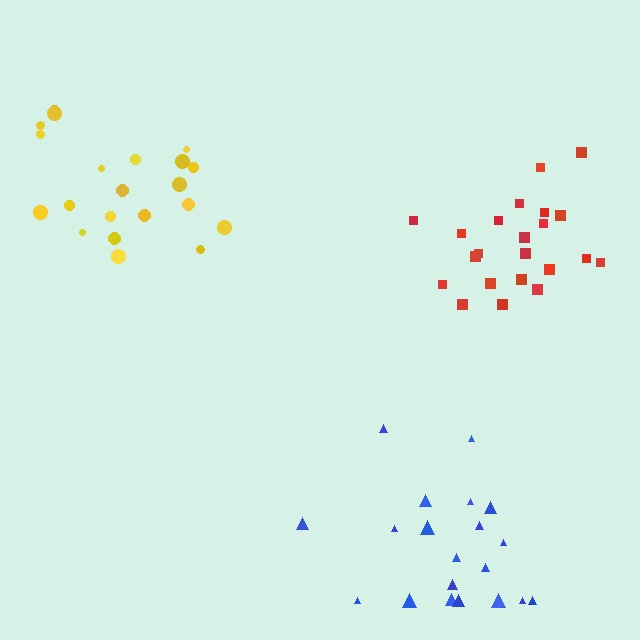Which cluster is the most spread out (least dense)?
Blue.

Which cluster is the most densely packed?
Red.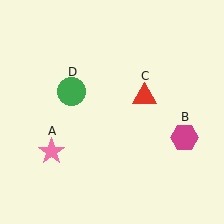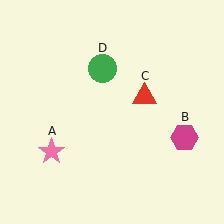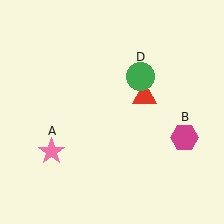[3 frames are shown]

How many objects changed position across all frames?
1 object changed position: green circle (object D).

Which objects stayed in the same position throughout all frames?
Pink star (object A) and magenta hexagon (object B) and red triangle (object C) remained stationary.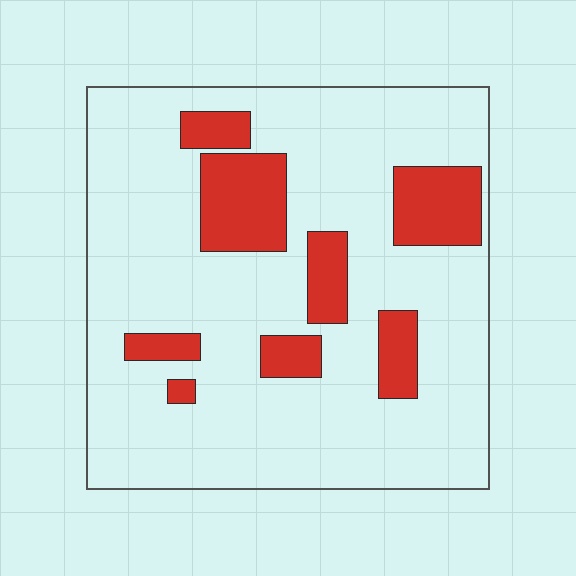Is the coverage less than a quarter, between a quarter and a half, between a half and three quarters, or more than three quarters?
Less than a quarter.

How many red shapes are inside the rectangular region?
8.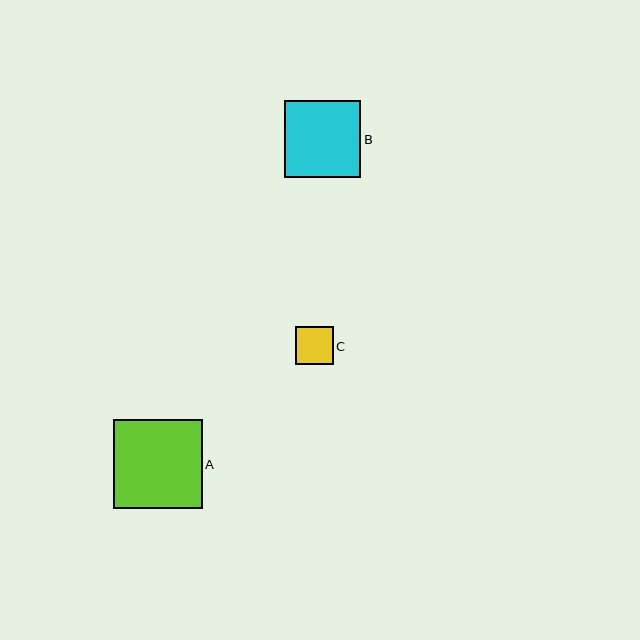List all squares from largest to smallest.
From largest to smallest: A, B, C.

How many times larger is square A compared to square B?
Square A is approximately 1.1 times the size of square B.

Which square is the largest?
Square A is the largest with a size of approximately 88 pixels.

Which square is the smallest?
Square C is the smallest with a size of approximately 38 pixels.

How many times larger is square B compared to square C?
Square B is approximately 2.0 times the size of square C.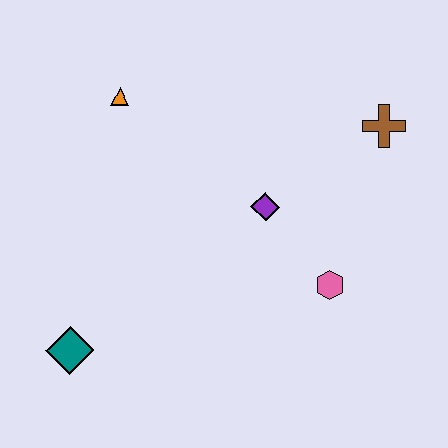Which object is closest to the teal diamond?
The purple diamond is closest to the teal diamond.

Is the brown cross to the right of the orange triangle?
Yes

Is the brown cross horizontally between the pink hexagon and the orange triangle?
No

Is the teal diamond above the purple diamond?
No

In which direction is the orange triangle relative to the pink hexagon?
The orange triangle is to the left of the pink hexagon.